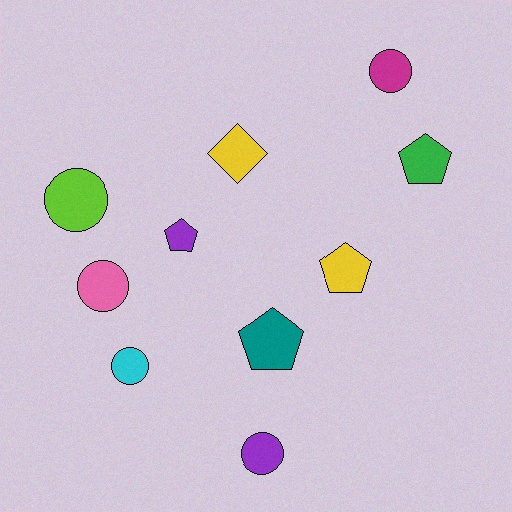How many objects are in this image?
There are 10 objects.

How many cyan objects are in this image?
There is 1 cyan object.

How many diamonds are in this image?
There is 1 diamond.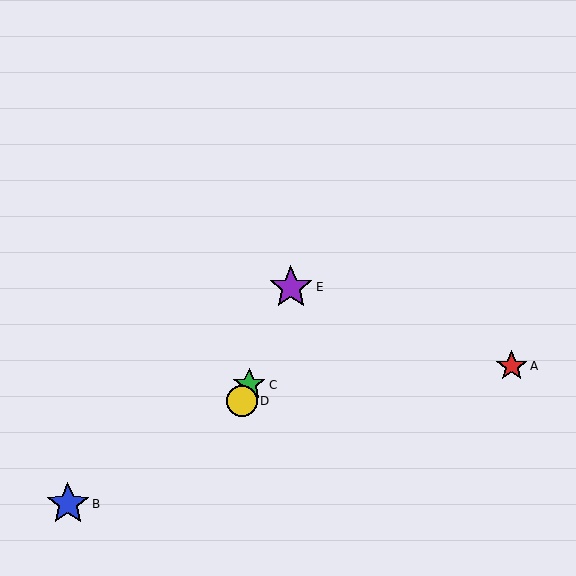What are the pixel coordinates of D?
Object D is at (242, 401).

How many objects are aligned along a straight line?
3 objects (C, D, E) are aligned along a straight line.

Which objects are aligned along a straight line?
Objects C, D, E are aligned along a straight line.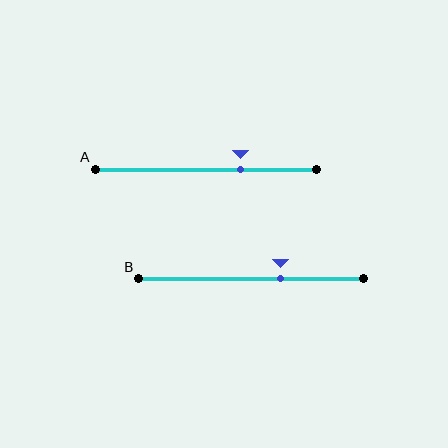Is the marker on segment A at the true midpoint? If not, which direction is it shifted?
No, the marker on segment A is shifted to the right by about 16% of the segment length.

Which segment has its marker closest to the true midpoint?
Segment B has its marker closest to the true midpoint.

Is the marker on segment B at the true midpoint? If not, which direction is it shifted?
No, the marker on segment B is shifted to the right by about 13% of the segment length.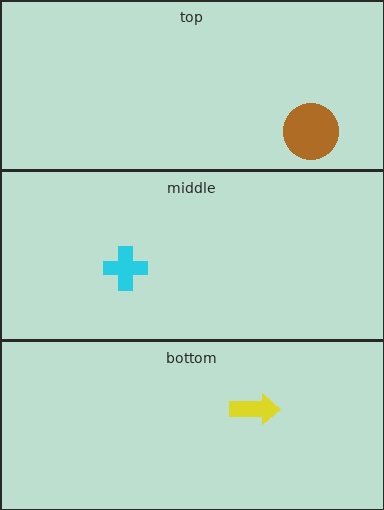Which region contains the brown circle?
The top region.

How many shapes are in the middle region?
1.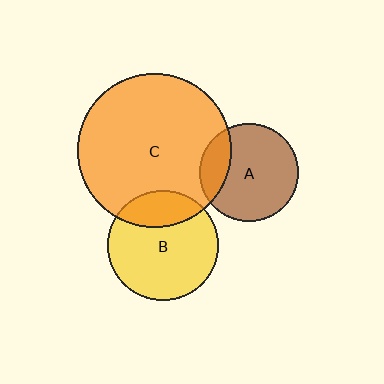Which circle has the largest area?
Circle C (orange).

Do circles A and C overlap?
Yes.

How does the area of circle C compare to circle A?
Approximately 2.5 times.